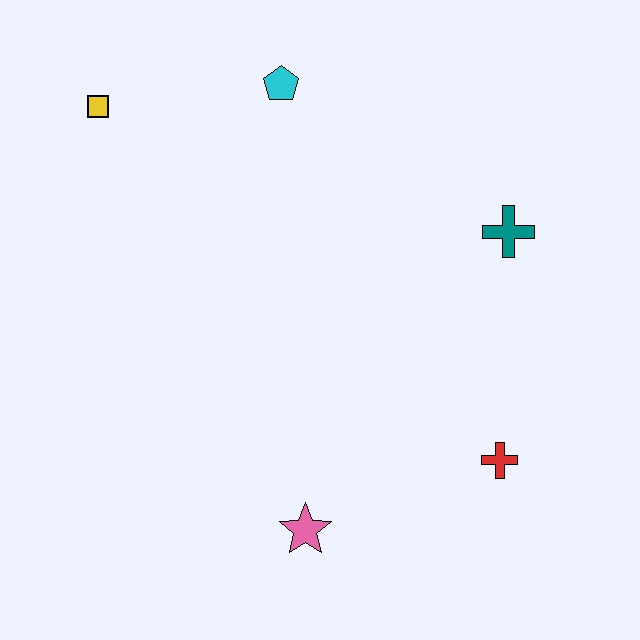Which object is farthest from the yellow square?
The red cross is farthest from the yellow square.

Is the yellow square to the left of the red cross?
Yes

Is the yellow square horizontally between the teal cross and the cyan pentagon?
No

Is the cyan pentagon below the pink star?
No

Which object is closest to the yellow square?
The cyan pentagon is closest to the yellow square.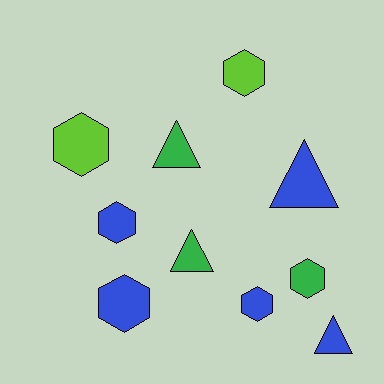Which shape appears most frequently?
Hexagon, with 6 objects.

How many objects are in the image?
There are 10 objects.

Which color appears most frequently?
Blue, with 5 objects.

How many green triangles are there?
There are 2 green triangles.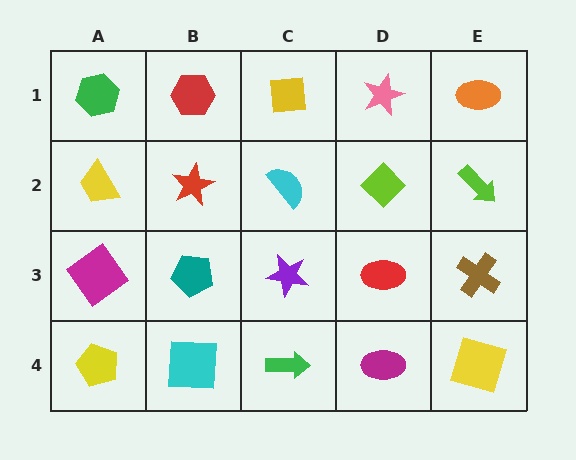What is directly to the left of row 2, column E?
A lime diamond.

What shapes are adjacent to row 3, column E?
A lime arrow (row 2, column E), a yellow square (row 4, column E), a red ellipse (row 3, column D).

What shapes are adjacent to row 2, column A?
A green hexagon (row 1, column A), a magenta diamond (row 3, column A), a red star (row 2, column B).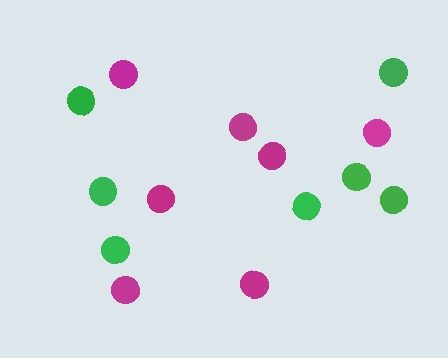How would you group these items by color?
There are 2 groups: one group of magenta circles (7) and one group of green circles (7).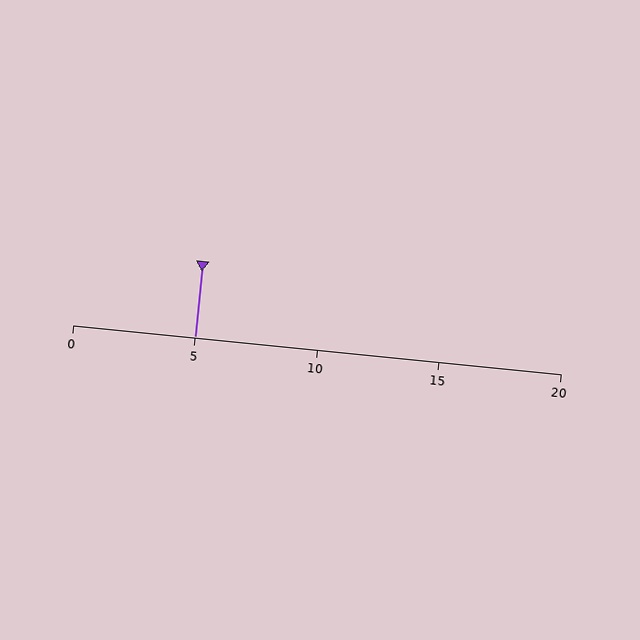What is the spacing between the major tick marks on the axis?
The major ticks are spaced 5 apart.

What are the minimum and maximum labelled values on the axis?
The axis runs from 0 to 20.